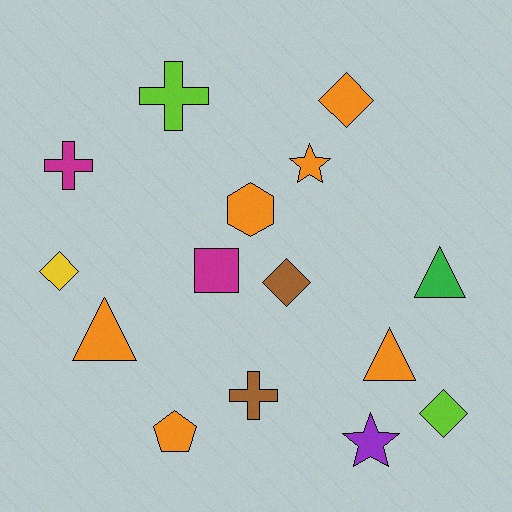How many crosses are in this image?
There are 3 crosses.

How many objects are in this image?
There are 15 objects.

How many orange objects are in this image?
There are 6 orange objects.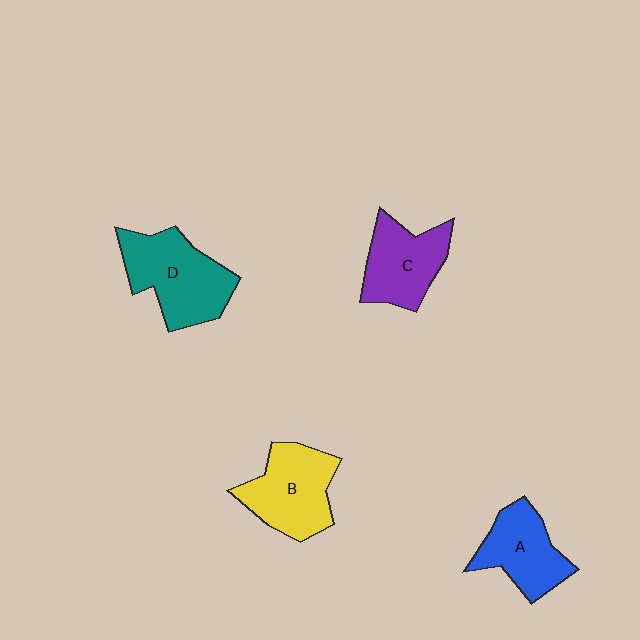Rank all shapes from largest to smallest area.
From largest to smallest: D (teal), B (yellow), C (purple), A (blue).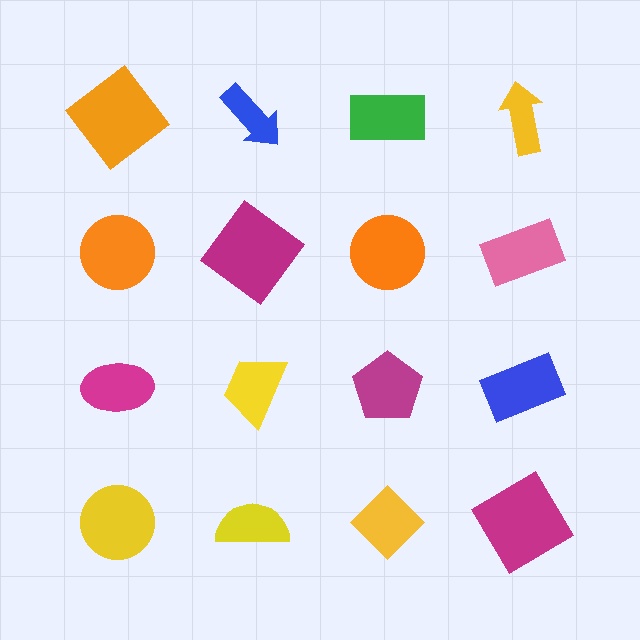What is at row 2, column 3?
An orange circle.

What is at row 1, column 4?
A yellow arrow.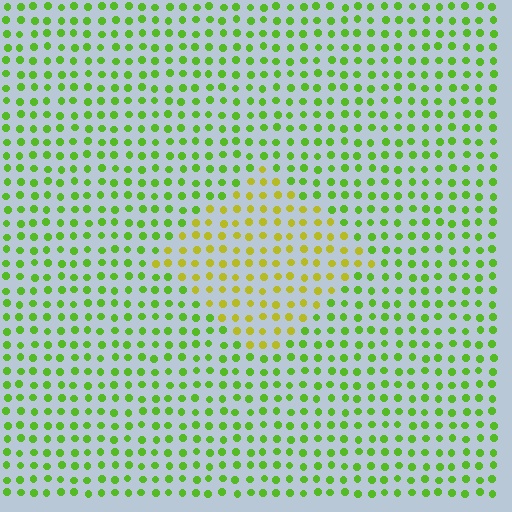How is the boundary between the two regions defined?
The boundary is defined purely by a slight shift in hue (about 39 degrees). Spacing, size, and orientation are identical on both sides.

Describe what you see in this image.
The image is filled with small lime elements in a uniform arrangement. A diamond-shaped region is visible where the elements are tinted to a slightly different hue, forming a subtle color boundary.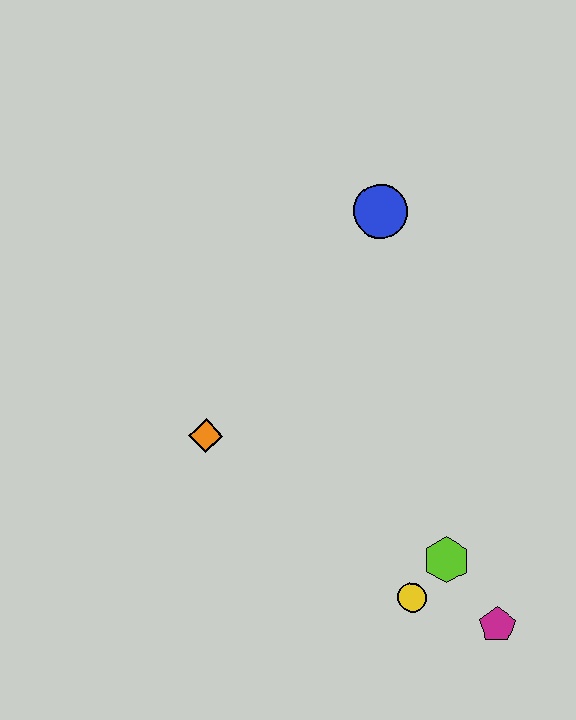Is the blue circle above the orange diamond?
Yes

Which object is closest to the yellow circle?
The lime hexagon is closest to the yellow circle.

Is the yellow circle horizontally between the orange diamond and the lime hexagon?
Yes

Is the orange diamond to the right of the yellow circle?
No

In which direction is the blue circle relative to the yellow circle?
The blue circle is above the yellow circle.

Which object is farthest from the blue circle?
The magenta pentagon is farthest from the blue circle.